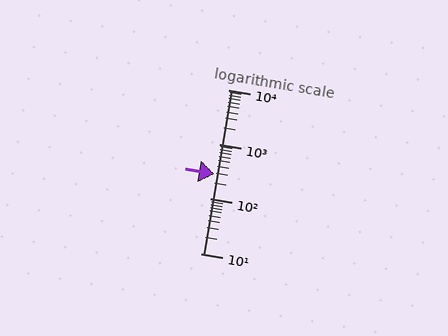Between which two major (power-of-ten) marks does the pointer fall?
The pointer is between 100 and 1000.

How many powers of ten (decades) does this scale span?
The scale spans 3 decades, from 10 to 10000.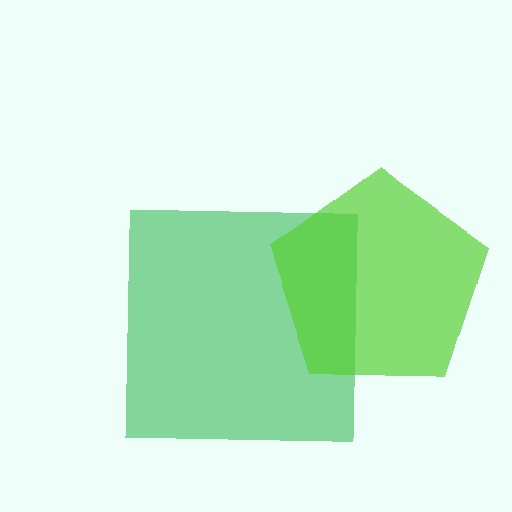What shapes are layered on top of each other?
The layered shapes are: a green square, a lime pentagon.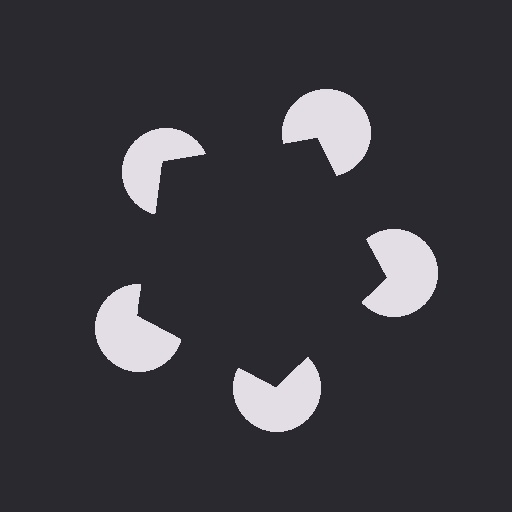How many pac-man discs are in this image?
There are 5 — one at each vertex of the illusory pentagon.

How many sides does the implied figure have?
5 sides.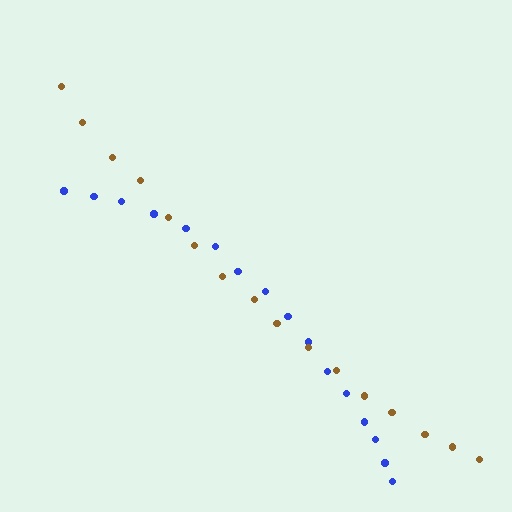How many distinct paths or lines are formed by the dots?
There are 2 distinct paths.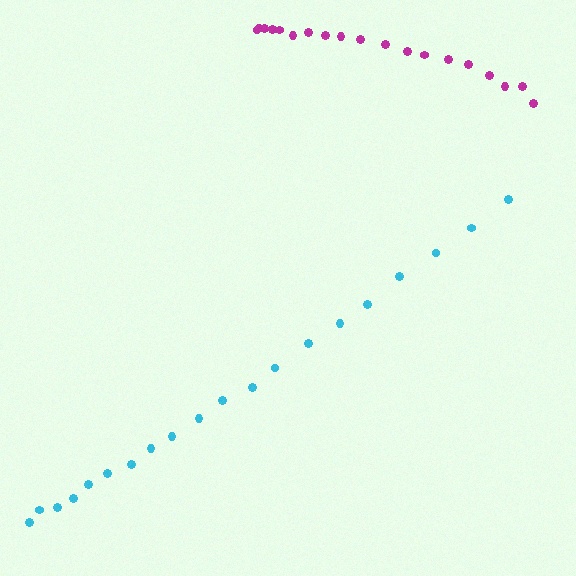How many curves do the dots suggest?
There are 2 distinct paths.